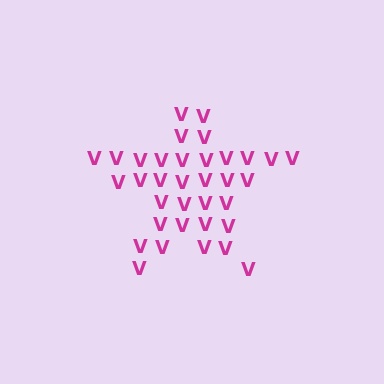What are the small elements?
The small elements are letter V's.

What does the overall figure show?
The overall figure shows a star.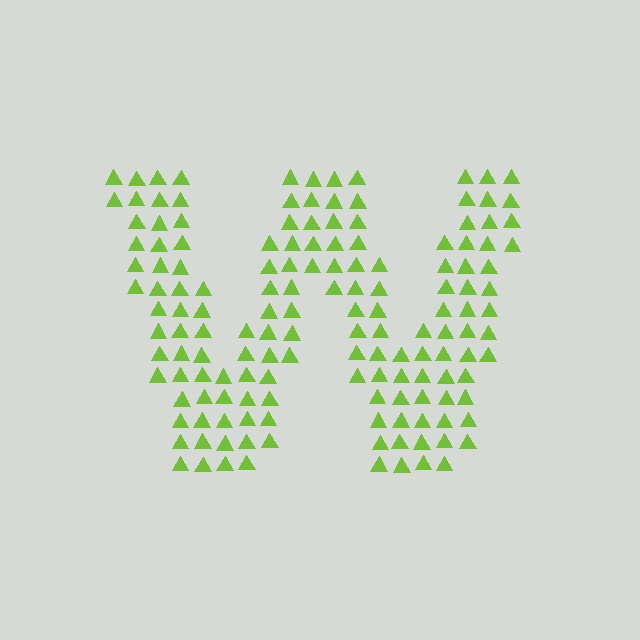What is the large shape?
The large shape is the letter W.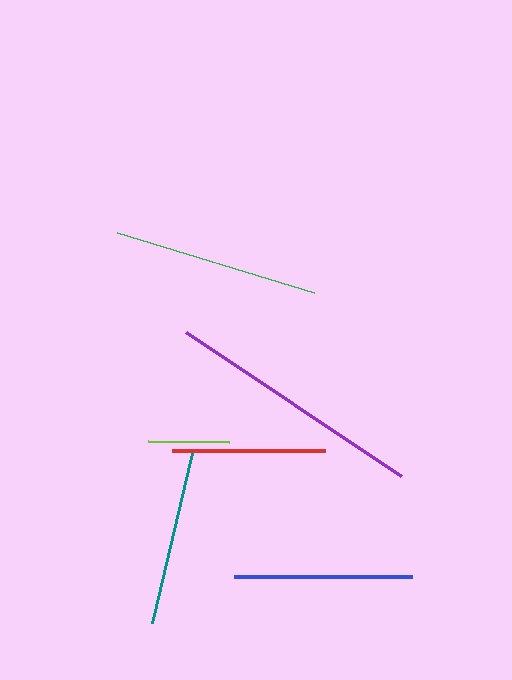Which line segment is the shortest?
The lime line is the shortest at approximately 82 pixels.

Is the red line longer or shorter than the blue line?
The blue line is longer than the red line.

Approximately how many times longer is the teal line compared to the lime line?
The teal line is approximately 2.1 times the length of the lime line.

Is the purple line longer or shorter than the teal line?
The purple line is longer than the teal line.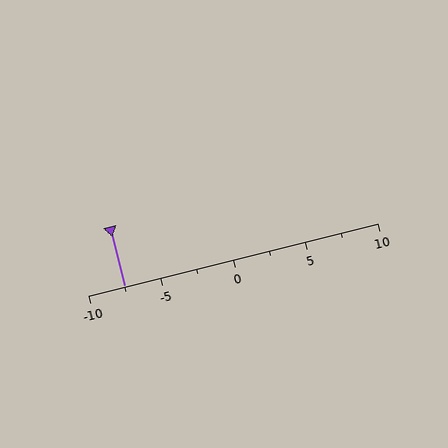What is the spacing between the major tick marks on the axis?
The major ticks are spaced 5 apart.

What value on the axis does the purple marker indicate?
The marker indicates approximately -7.5.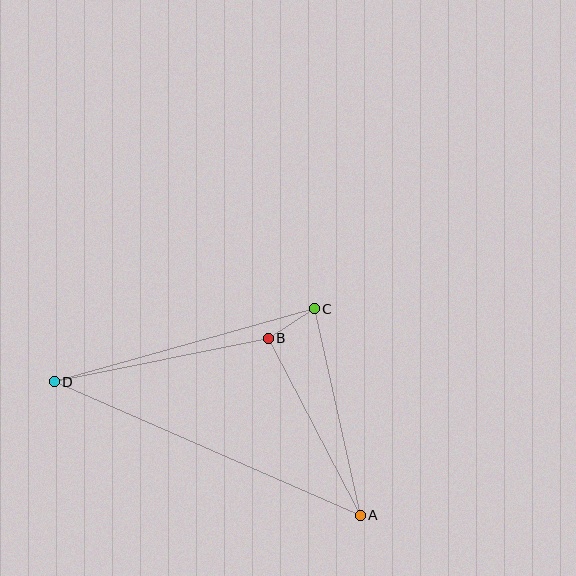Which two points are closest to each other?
Points B and C are closest to each other.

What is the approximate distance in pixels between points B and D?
The distance between B and D is approximately 218 pixels.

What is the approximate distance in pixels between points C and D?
The distance between C and D is approximately 270 pixels.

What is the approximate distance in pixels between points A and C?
The distance between A and C is approximately 212 pixels.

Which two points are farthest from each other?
Points A and D are farthest from each other.